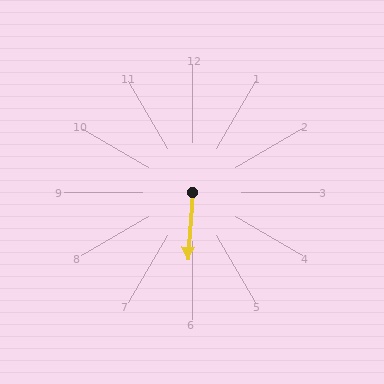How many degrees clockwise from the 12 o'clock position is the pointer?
Approximately 184 degrees.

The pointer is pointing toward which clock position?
Roughly 6 o'clock.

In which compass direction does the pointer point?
South.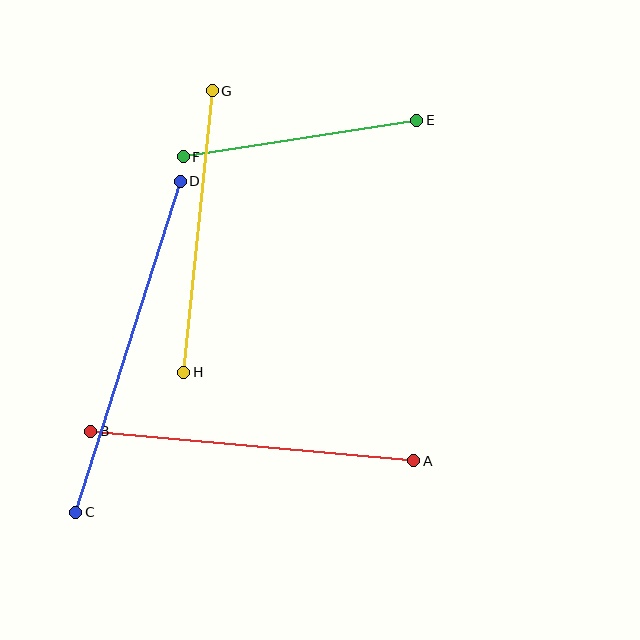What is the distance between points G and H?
The distance is approximately 283 pixels.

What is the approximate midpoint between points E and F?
The midpoint is at approximately (300, 138) pixels.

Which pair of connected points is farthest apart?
Points C and D are farthest apart.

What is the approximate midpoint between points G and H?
The midpoint is at approximately (198, 231) pixels.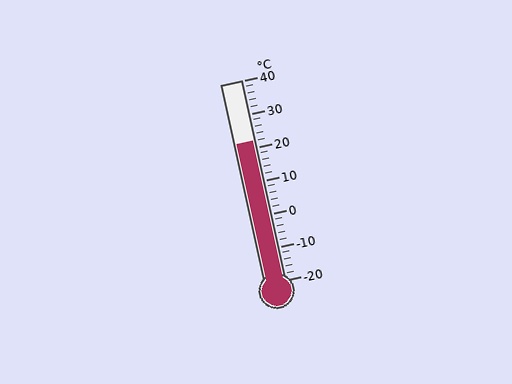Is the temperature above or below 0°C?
The temperature is above 0°C.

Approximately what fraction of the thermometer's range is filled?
The thermometer is filled to approximately 70% of its range.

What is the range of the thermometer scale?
The thermometer scale ranges from -20°C to 40°C.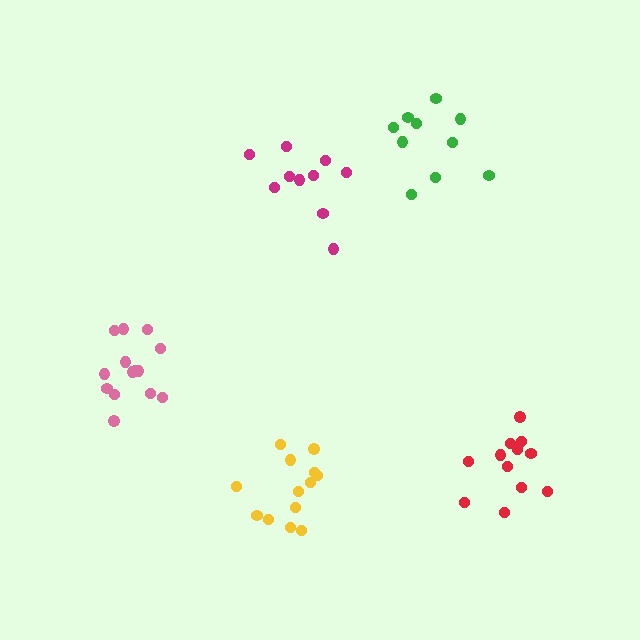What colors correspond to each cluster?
The clusters are colored: pink, yellow, magenta, red, green.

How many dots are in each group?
Group 1: 14 dots, Group 2: 13 dots, Group 3: 10 dots, Group 4: 12 dots, Group 5: 10 dots (59 total).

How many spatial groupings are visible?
There are 5 spatial groupings.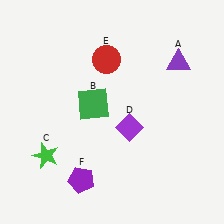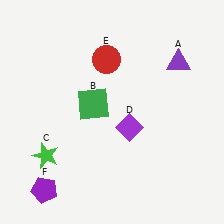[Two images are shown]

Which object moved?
The purple pentagon (F) moved left.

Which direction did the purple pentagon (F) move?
The purple pentagon (F) moved left.